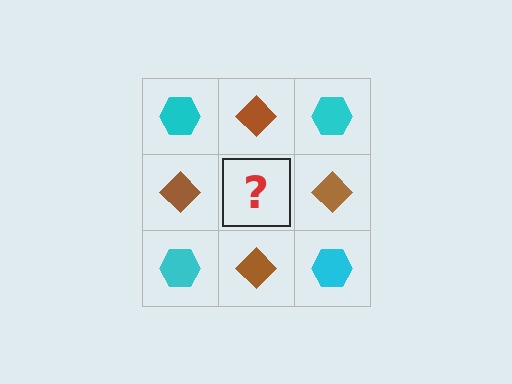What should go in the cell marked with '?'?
The missing cell should contain a cyan hexagon.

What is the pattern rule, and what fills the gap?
The rule is that it alternates cyan hexagon and brown diamond in a checkerboard pattern. The gap should be filled with a cyan hexagon.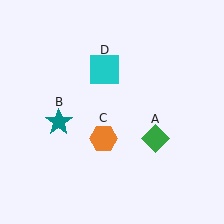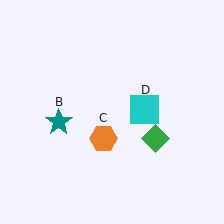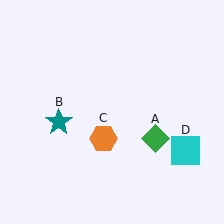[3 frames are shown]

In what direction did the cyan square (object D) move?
The cyan square (object D) moved down and to the right.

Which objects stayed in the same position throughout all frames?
Green diamond (object A) and teal star (object B) and orange hexagon (object C) remained stationary.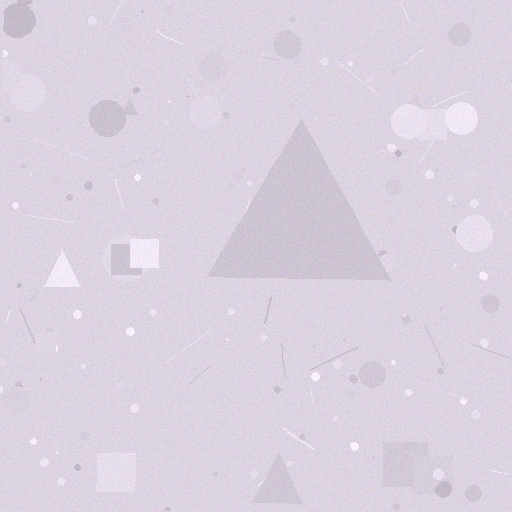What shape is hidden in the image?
A triangle is hidden in the image.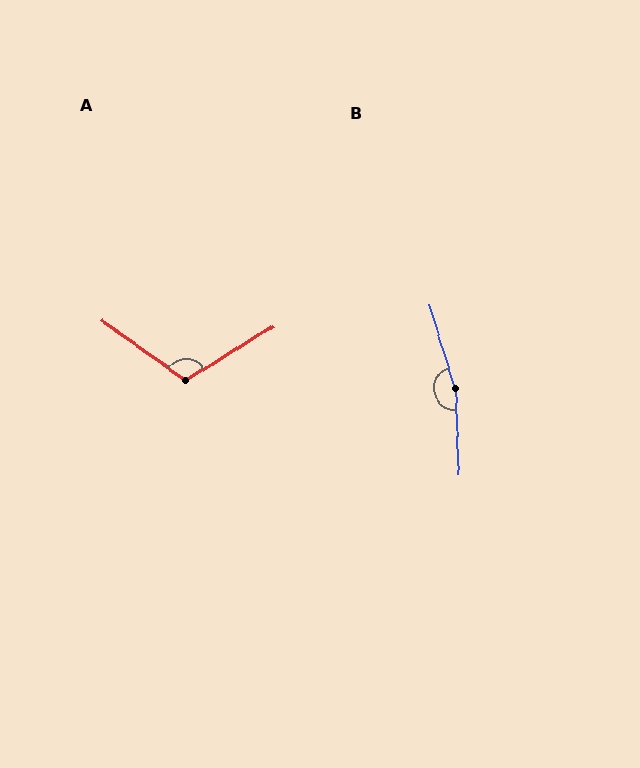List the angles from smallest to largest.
A (113°), B (165°).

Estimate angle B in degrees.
Approximately 165 degrees.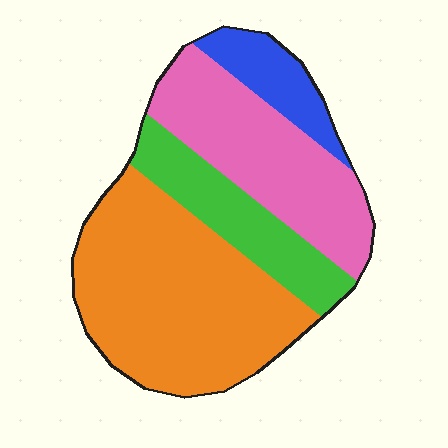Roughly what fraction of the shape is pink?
Pink covers around 30% of the shape.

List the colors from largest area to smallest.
From largest to smallest: orange, pink, green, blue.